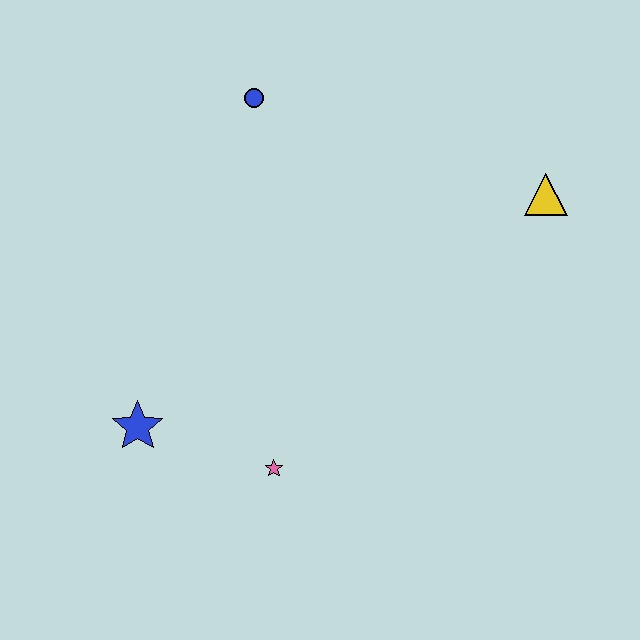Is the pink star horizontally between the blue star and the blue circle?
No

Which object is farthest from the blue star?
The yellow triangle is farthest from the blue star.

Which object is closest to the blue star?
The pink star is closest to the blue star.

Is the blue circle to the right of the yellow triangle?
No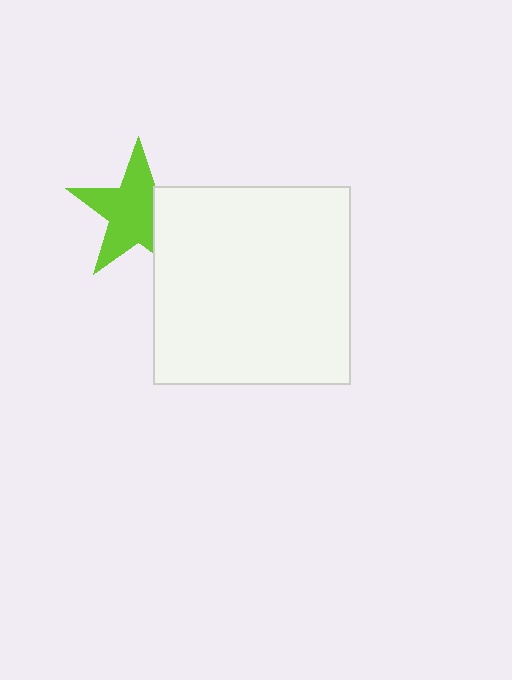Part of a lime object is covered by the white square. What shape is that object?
It is a star.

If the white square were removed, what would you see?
You would see the complete lime star.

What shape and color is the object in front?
The object in front is a white square.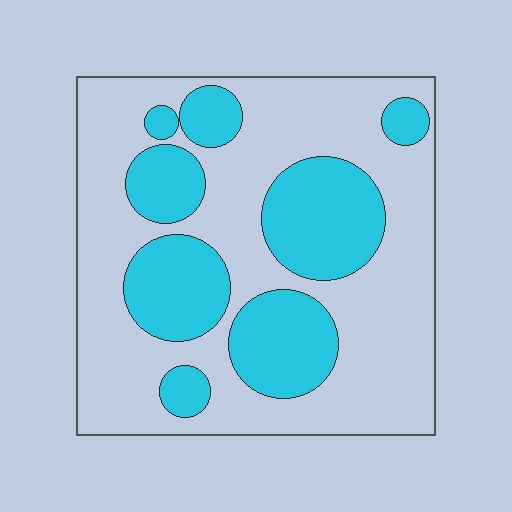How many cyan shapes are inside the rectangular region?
8.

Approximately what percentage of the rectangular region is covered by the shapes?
Approximately 35%.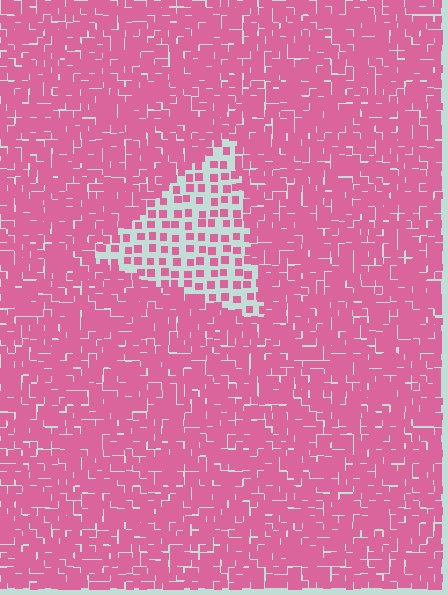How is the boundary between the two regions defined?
The boundary is defined by a change in element density (approximately 2.7x ratio). All elements are the same color, size, and shape.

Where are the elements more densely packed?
The elements are more densely packed outside the triangle boundary.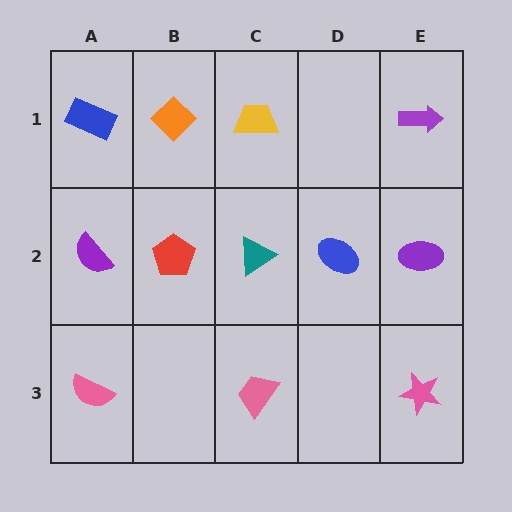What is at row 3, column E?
A pink star.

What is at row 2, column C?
A teal triangle.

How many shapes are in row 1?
4 shapes.